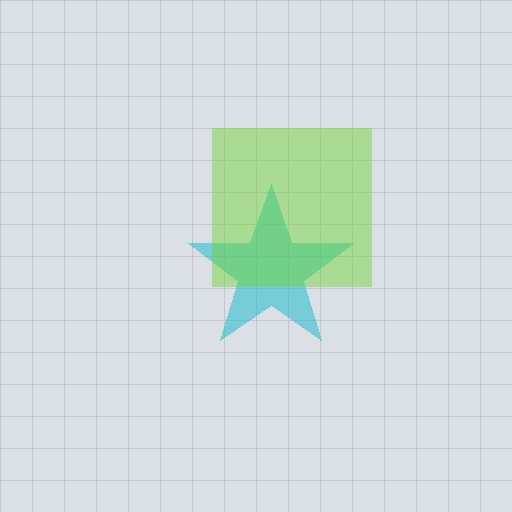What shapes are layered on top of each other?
The layered shapes are: a cyan star, a lime square.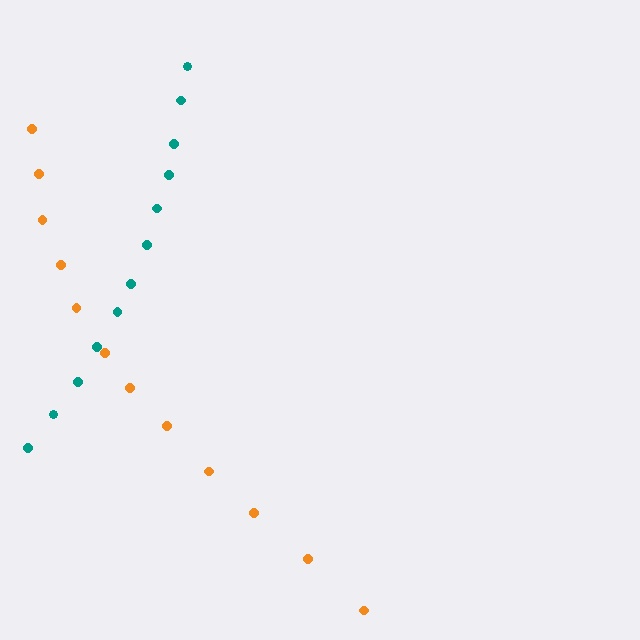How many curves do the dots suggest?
There are 2 distinct paths.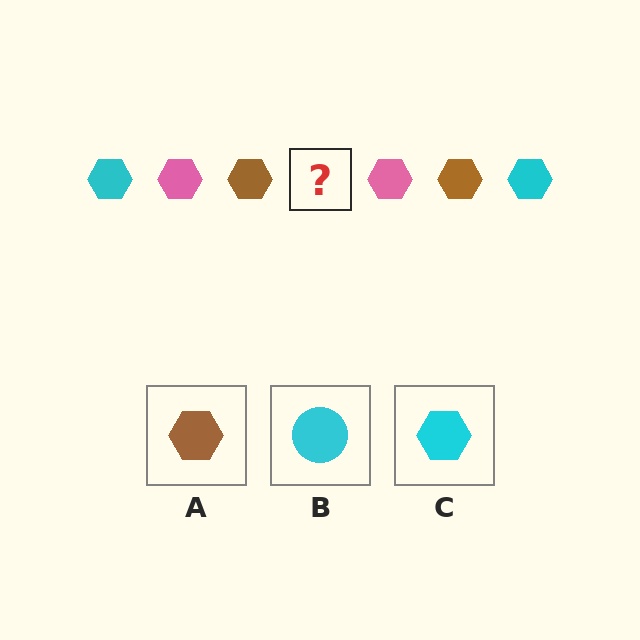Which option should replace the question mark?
Option C.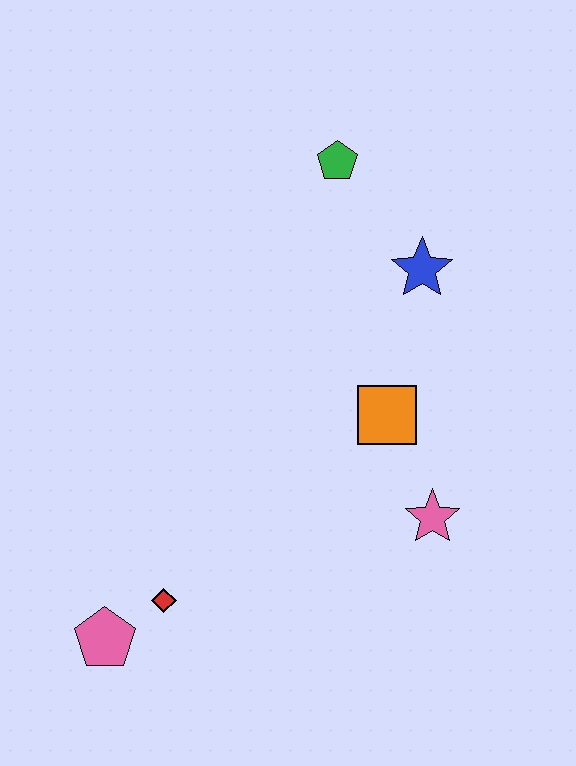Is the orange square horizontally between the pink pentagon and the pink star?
Yes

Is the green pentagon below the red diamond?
No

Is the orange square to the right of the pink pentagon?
Yes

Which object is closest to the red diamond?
The pink pentagon is closest to the red diamond.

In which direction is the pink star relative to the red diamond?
The pink star is to the right of the red diamond.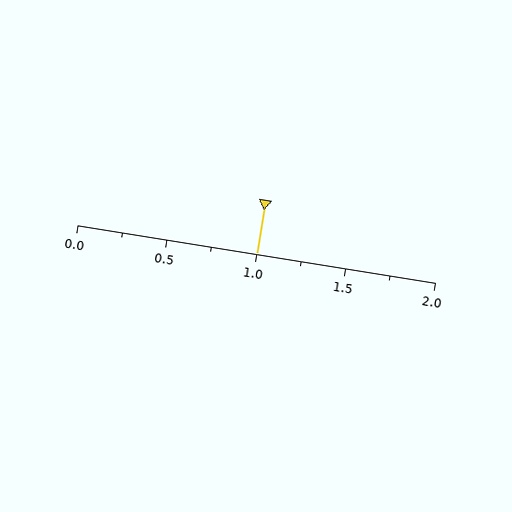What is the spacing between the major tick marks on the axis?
The major ticks are spaced 0.5 apart.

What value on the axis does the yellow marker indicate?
The marker indicates approximately 1.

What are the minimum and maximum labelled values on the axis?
The axis runs from 0.0 to 2.0.